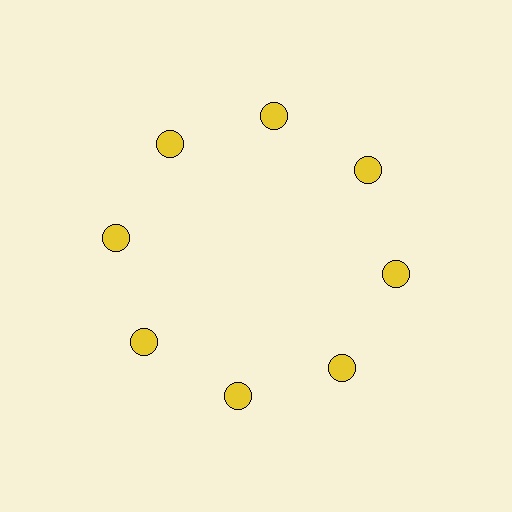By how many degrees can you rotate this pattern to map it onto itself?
The pattern maps onto itself every 45 degrees of rotation.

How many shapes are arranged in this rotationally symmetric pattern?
There are 8 shapes, arranged in 8 groups of 1.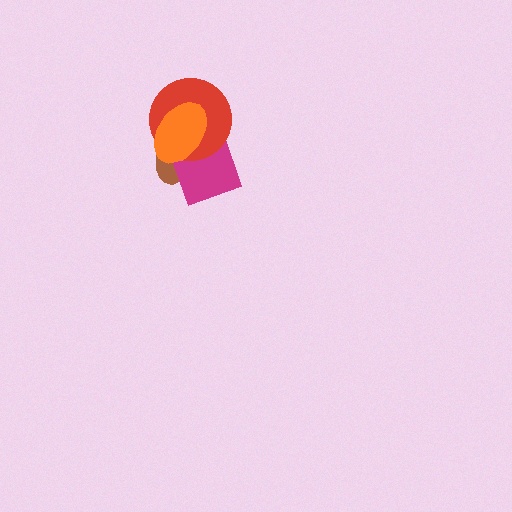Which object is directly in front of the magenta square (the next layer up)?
The red circle is directly in front of the magenta square.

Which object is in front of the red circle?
The orange ellipse is in front of the red circle.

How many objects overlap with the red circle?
3 objects overlap with the red circle.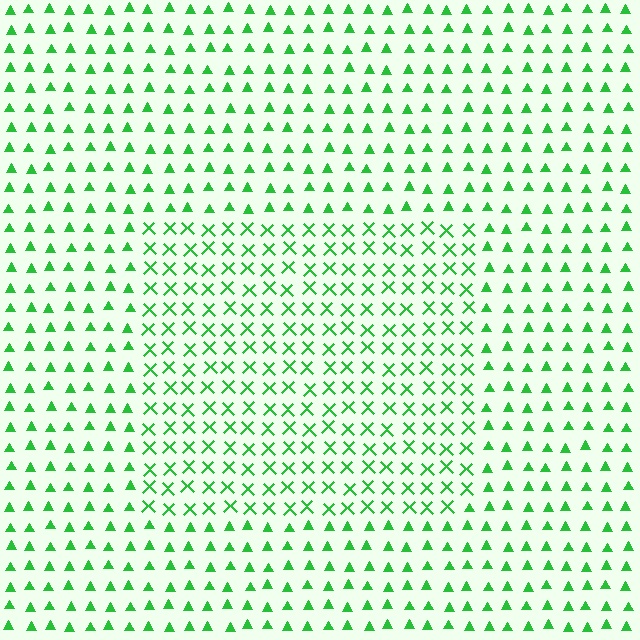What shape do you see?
I see a rectangle.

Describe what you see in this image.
The image is filled with small green elements arranged in a uniform grid. A rectangle-shaped region contains X marks, while the surrounding area contains triangles. The boundary is defined purely by the change in element shape.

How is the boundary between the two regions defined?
The boundary is defined by a change in element shape: X marks inside vs. triangles outside. All elements share the same color and spacing.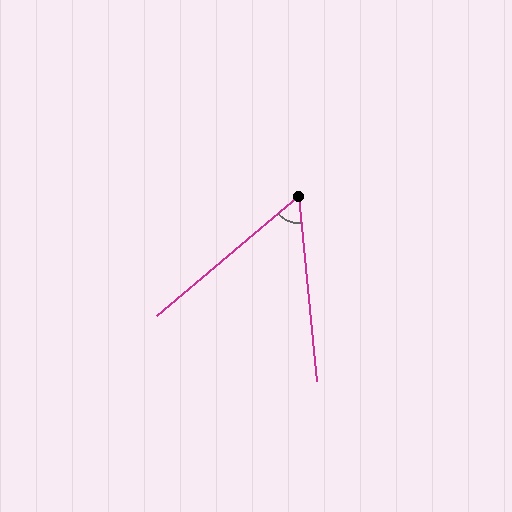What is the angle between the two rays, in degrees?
Approximately 55 degrees.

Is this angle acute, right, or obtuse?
It is acute.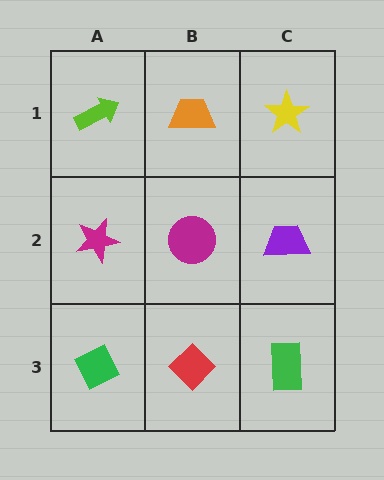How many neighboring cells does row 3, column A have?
2.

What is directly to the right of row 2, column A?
A magenta circle.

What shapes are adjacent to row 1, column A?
A magenta star (row 2, column A), an orange trapezoid (row 1, column B).